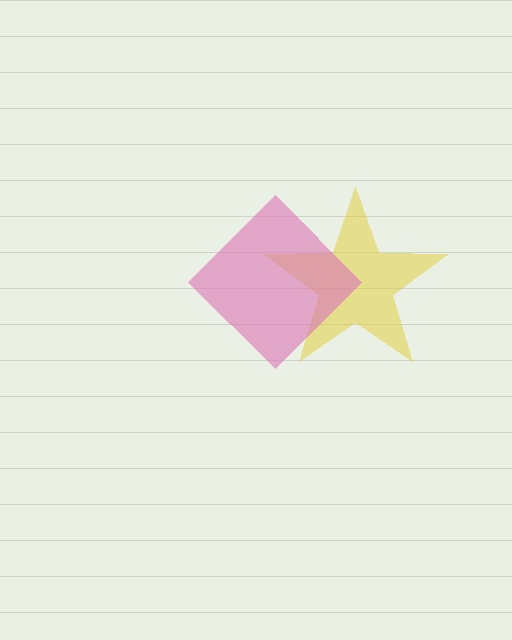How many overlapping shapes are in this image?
There are 2 overlapping shapes in the image.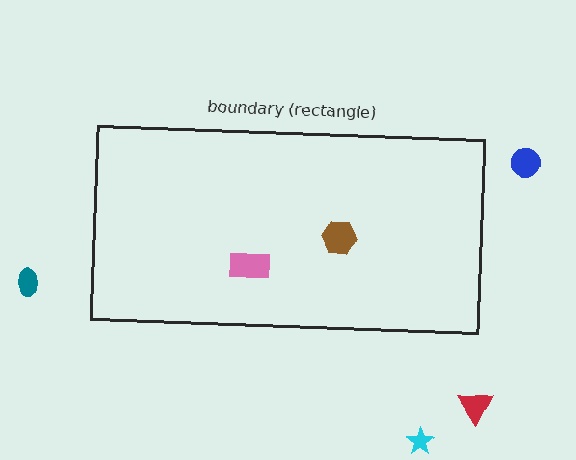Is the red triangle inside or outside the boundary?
Outside.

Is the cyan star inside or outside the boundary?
Outside.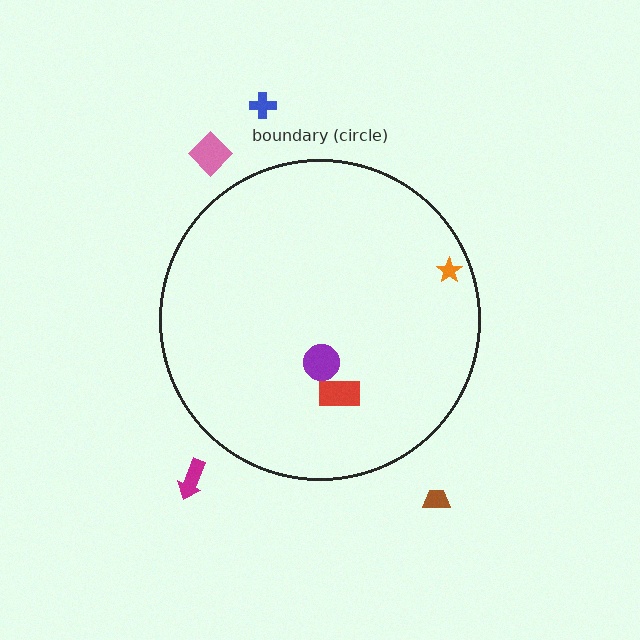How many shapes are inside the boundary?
3 inside, 4 outside.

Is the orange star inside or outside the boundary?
Inside.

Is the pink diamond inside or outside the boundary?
Outside.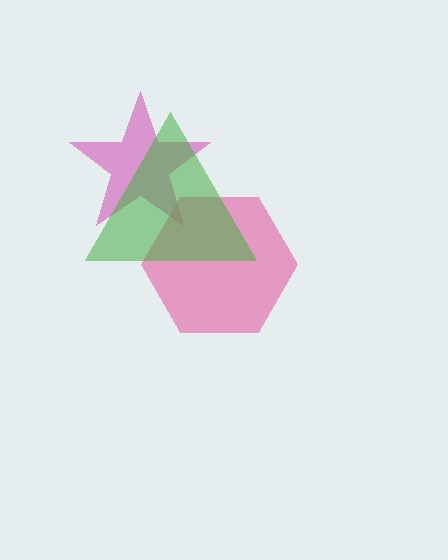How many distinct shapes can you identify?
There are 3 distinct shapes: a magenta star, a pink hexagon, a green triangle.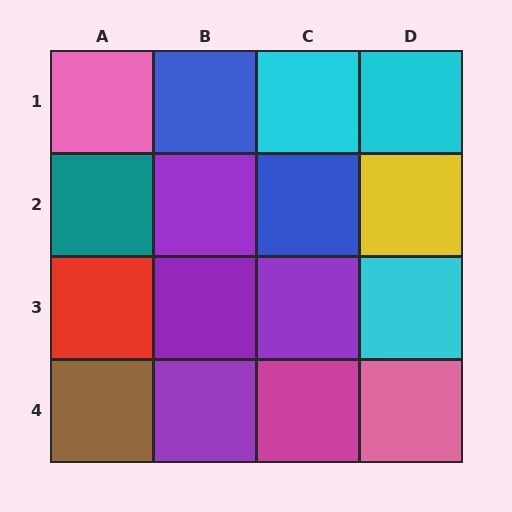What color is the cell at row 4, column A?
Brown.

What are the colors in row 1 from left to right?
Pink, blue, cyan, cyan.